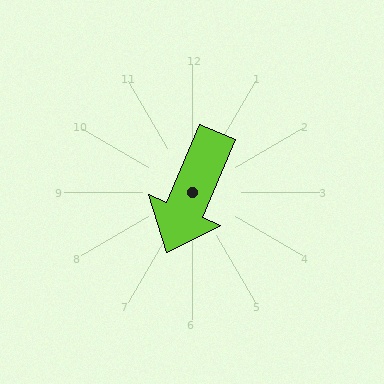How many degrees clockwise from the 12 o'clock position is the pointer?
Approximately 203 degrees.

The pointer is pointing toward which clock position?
Roughly 7 o'clock.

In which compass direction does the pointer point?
Southwest.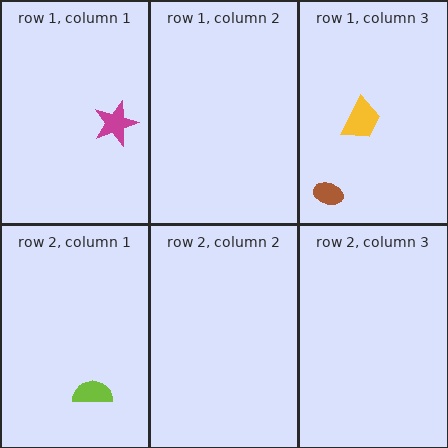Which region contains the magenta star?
The row 1, column 1 region.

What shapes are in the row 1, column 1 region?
The magenta star.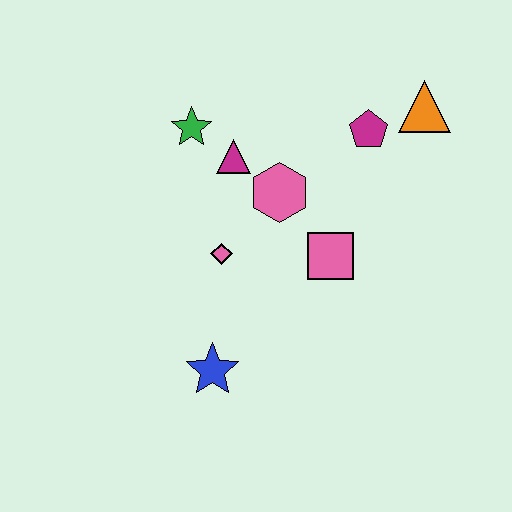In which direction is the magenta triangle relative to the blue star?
The magenta triangle is above the blue star.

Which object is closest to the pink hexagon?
The magenta triangle is closest to the pink hexagon.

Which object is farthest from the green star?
The blue star is farthest from the green star.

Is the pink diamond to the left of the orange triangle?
Yes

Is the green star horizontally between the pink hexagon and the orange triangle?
No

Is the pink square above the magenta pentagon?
No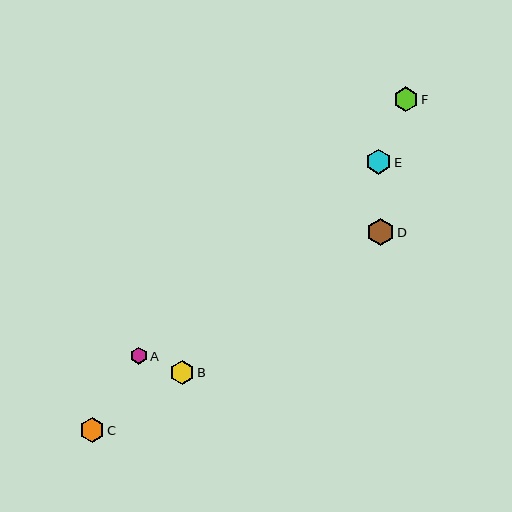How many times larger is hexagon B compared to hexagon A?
Hexagon B is approximately 1.5 times the size of hexagon A.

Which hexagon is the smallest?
Hexagon A is the smallest with a size of approximately 17 pixels.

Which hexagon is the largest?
Hexagon D is the largest with a size of approximately 27 pixels.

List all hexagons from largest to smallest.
From largest to smallest: D, F, E, C, B, A.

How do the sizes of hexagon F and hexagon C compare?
Hexagon F and hexagon C are approximately the same size.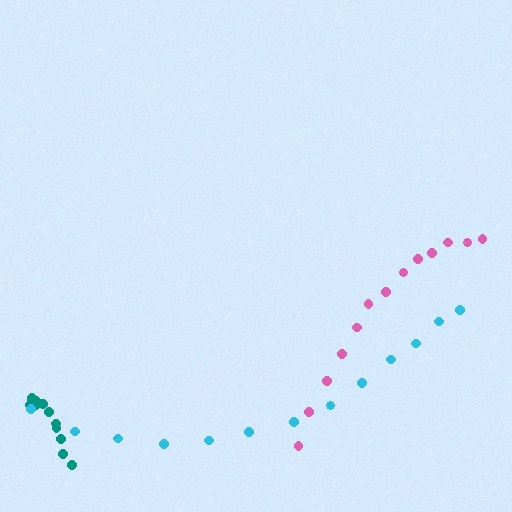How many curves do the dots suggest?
There are 3 distinct paths.